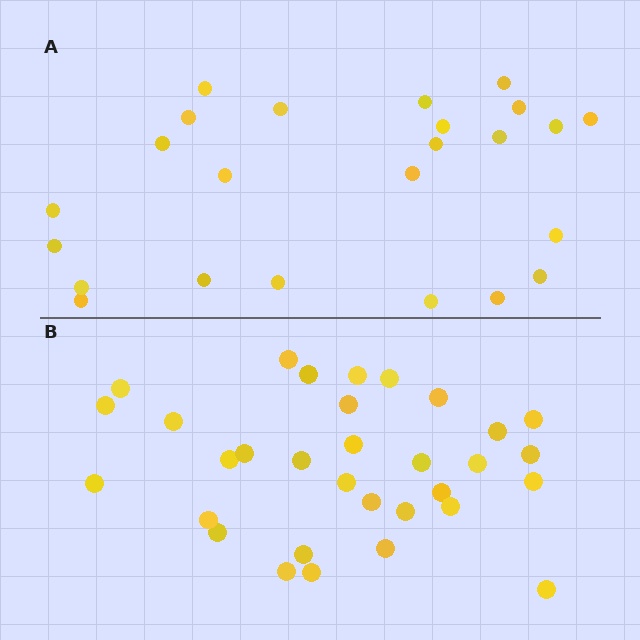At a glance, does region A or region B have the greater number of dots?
Region B (the bottom region) has more dots.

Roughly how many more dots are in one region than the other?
Region B has roughly 8 or so more dots than region A.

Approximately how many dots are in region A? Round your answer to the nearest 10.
About 20 dots. (The exact count is 24, which rounds to 20.)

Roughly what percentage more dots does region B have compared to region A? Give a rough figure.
About 35% more.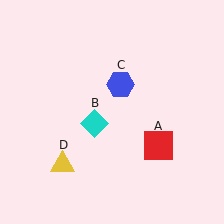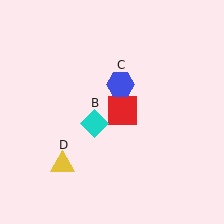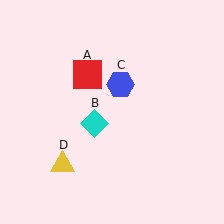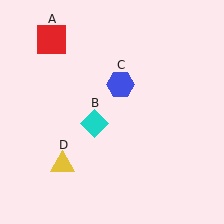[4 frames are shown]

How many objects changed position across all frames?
1 object changed position: red square (object A).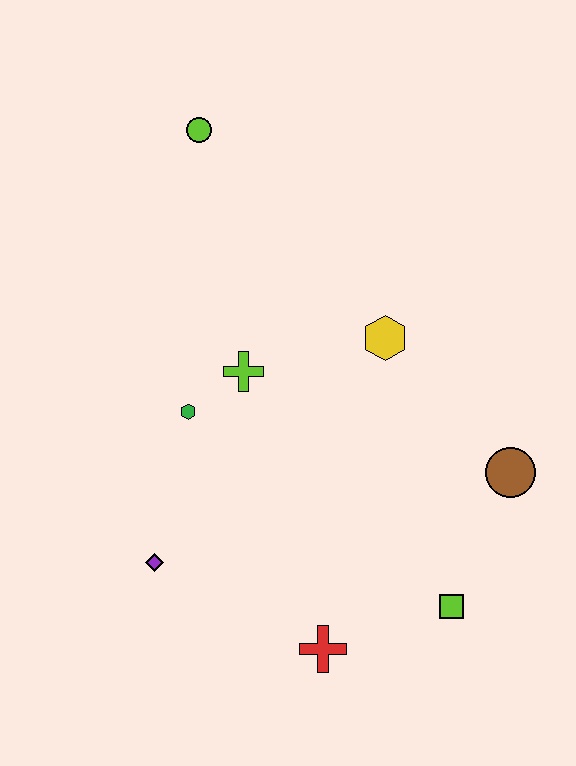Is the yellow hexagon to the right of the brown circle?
No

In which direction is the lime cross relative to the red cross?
The lime cross is above the red cross.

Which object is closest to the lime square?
The red cross is closest to the lime square.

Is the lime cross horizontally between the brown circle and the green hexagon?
Yes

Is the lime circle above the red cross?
Yes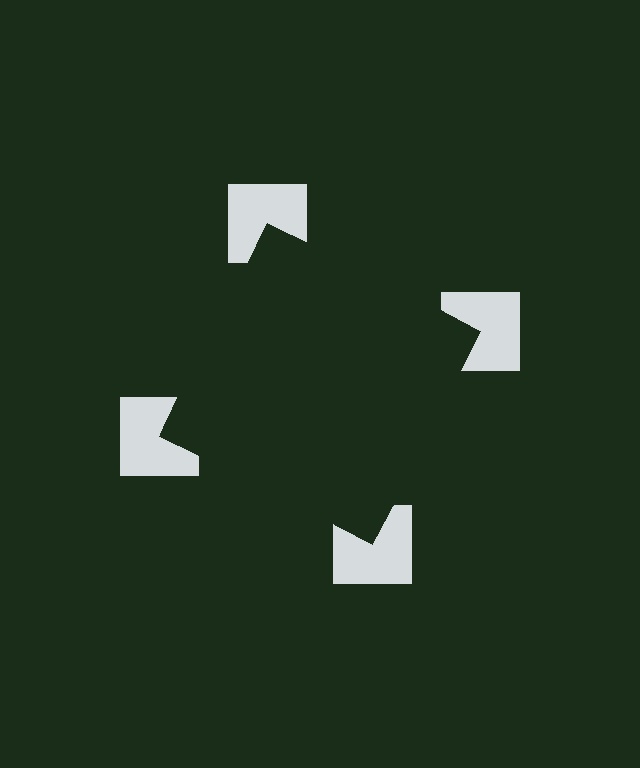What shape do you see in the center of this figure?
An illusory square — its edges are inferred from the aligned wedge cuts in the notched squares, not physically drawn.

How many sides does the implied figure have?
4 sides.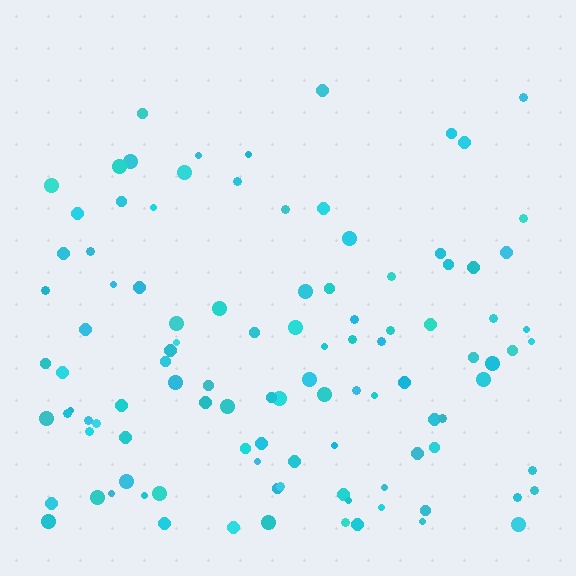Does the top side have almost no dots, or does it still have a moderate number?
Still a moderate number, just noticeably fewer than the bottom.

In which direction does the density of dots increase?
From top to bottom, with the bottom side densest.